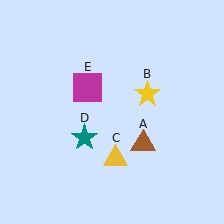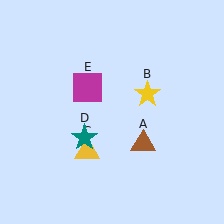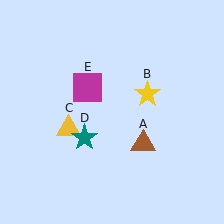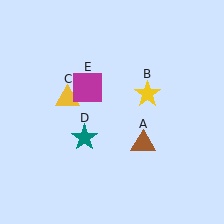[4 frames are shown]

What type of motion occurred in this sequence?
The yellow triangle (object C) rotated clockwise around the center of the scene.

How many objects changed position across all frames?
1 object changed position: yellow triangle (object C).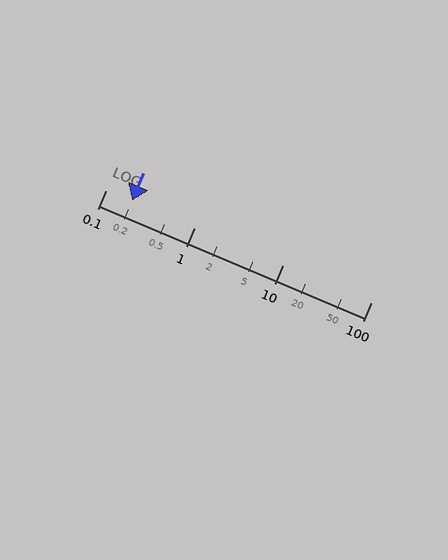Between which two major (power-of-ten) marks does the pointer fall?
The pointer is between 0.1 and 1.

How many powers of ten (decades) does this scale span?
The scale spans 3 decades, from 0.1 to 100.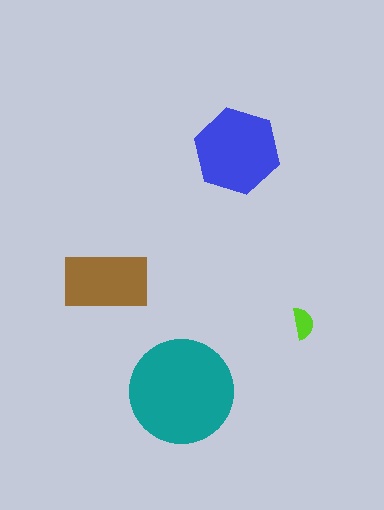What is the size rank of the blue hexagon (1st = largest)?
2nd.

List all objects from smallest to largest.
The lime semicircle, the brown rectangle, the blue hexagon, the teal circle.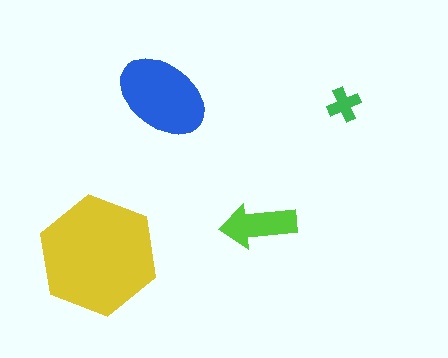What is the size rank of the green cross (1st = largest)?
4th.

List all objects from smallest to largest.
The green cross, the lime arrow, the blue ellipse, the yellow hexagon.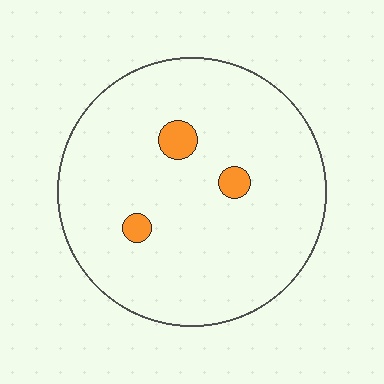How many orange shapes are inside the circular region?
3.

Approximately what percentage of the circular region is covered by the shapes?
Approximately 5%.